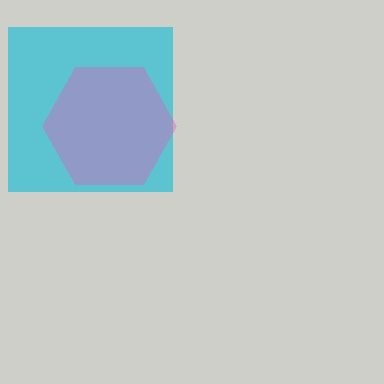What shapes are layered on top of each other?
The layered shapes are: a cyan square, a pink hexagon.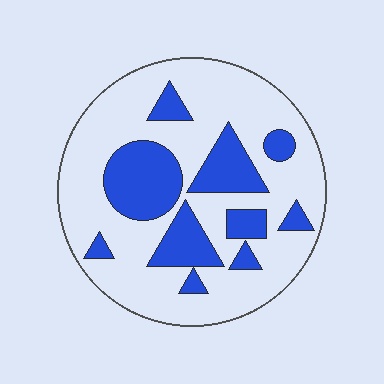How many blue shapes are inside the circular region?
10.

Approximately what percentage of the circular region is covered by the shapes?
Approximately 30%.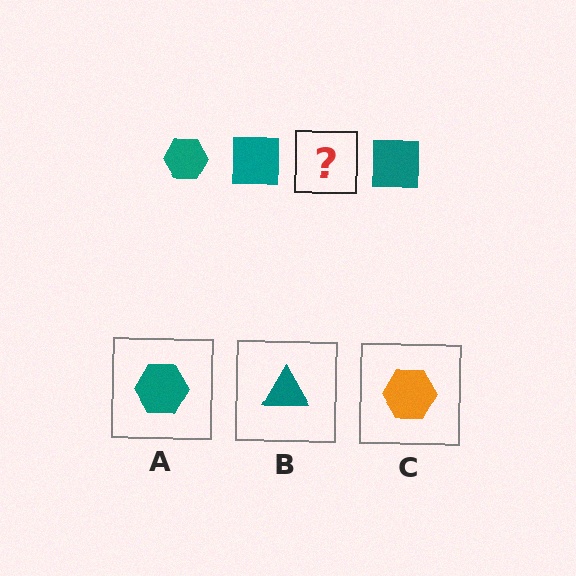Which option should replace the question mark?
Option A.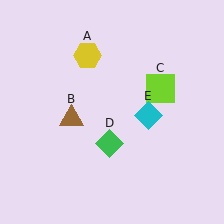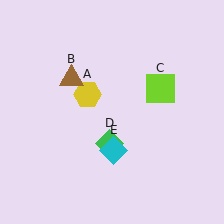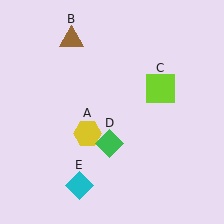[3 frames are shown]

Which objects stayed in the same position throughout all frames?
Lime square (object C) and green diamond (object D) remained stationary.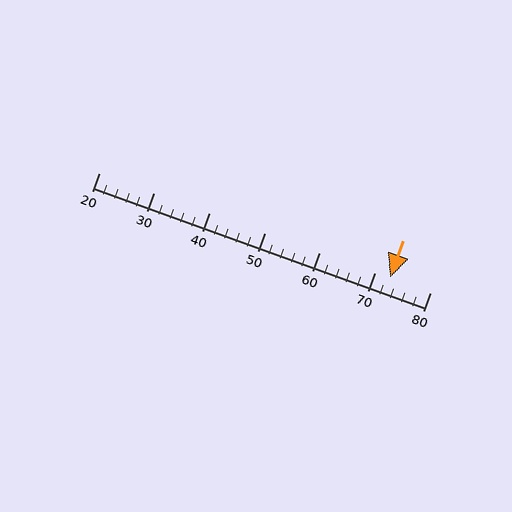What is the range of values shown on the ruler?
The ruler shows values from 20 to 80.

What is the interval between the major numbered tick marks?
The major tick marks are spaced 10 units apart.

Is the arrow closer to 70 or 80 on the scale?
The arrow is closer to 70.